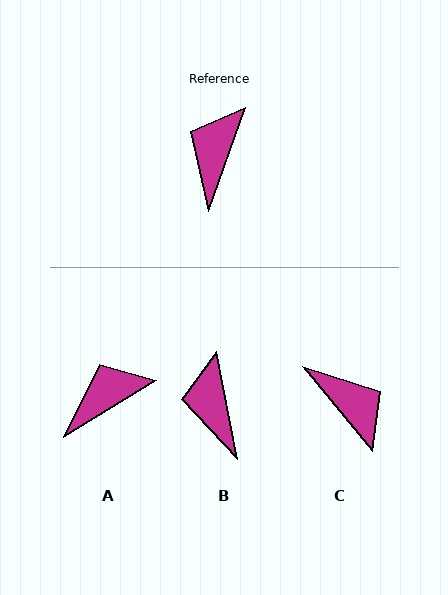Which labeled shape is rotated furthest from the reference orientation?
C, about 120 degrees away.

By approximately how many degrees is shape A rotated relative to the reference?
Approximately 38 degrees clockwise.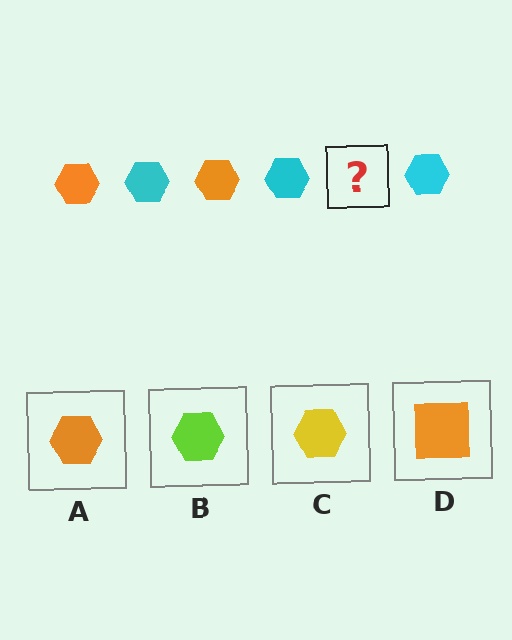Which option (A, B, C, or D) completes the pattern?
A.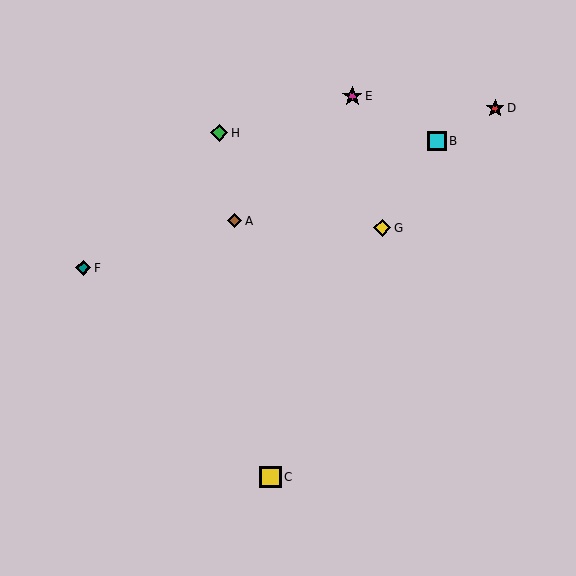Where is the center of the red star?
The center of the red star is at (495, 108).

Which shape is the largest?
The yellow square (labeled C) is the largest.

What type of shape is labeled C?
Shape C is a yellow square.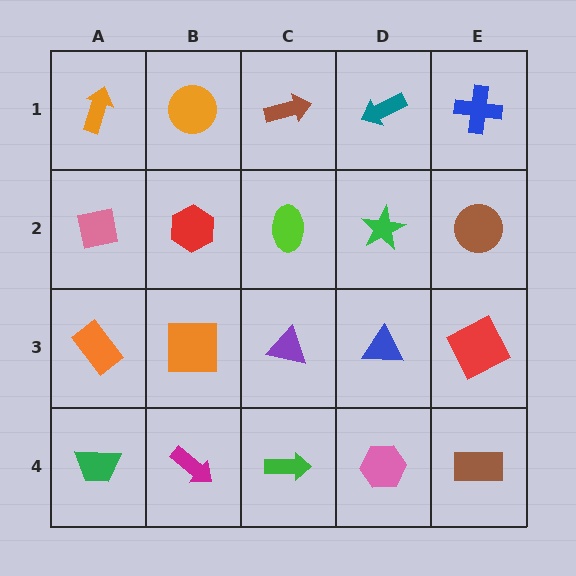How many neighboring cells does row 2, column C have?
4.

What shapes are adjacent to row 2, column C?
A brown arrow (row 1, column C), a purple triangle (row 3, column C), a red hexagon (row 2, column B), a green star (row 2, column D).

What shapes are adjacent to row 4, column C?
A purple triangle (row 3, column C), a magenta arrow (row 4, column B), a pink hexagon (row 4, column D).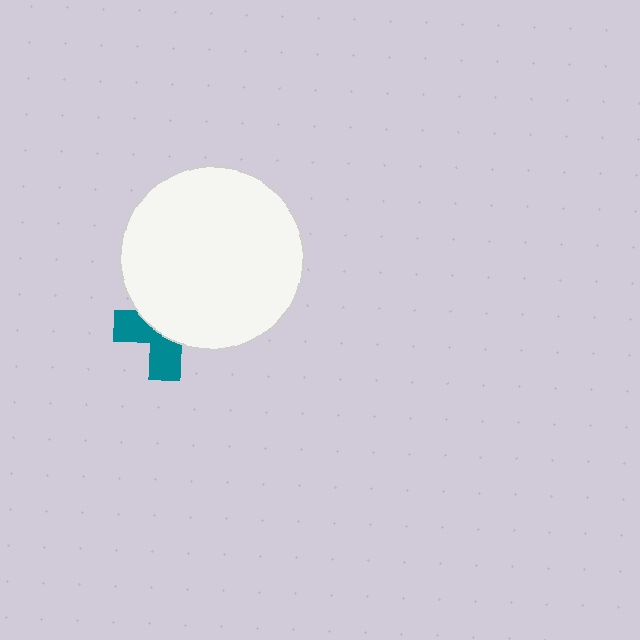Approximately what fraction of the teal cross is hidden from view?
Roughly 57% of the teal cross is hidden behind the white circle.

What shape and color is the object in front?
The object in front is a white circle.